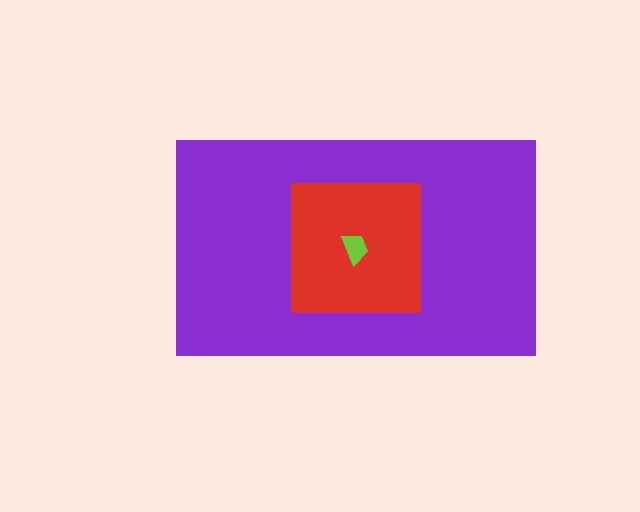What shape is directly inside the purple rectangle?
The red square.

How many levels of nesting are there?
3.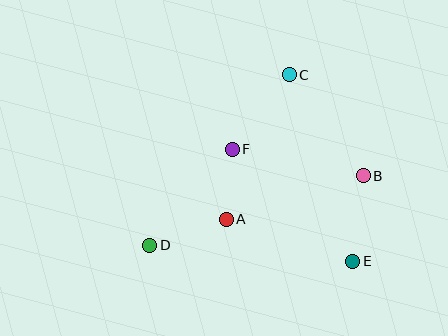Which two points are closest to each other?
Points A and F are closest to each other.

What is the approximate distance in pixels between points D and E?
The distance between D and E is approximately 204 pixels.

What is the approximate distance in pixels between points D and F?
The distance between D and F is approximately 126 pixels.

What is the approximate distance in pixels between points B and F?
The distance between B and F is approximately 134 pixels.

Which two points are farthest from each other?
Points B and D are farthest from each other.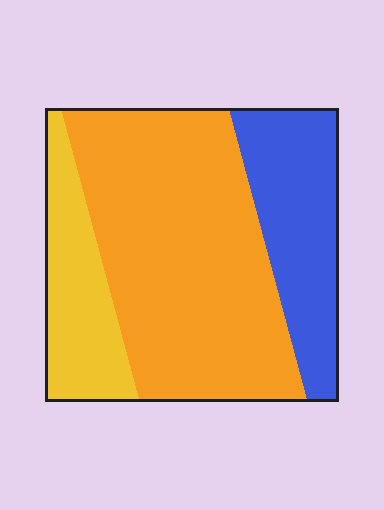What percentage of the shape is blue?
Blue covers 24% of the shape.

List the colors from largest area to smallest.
From largest to smallest: orange, blue, yellow.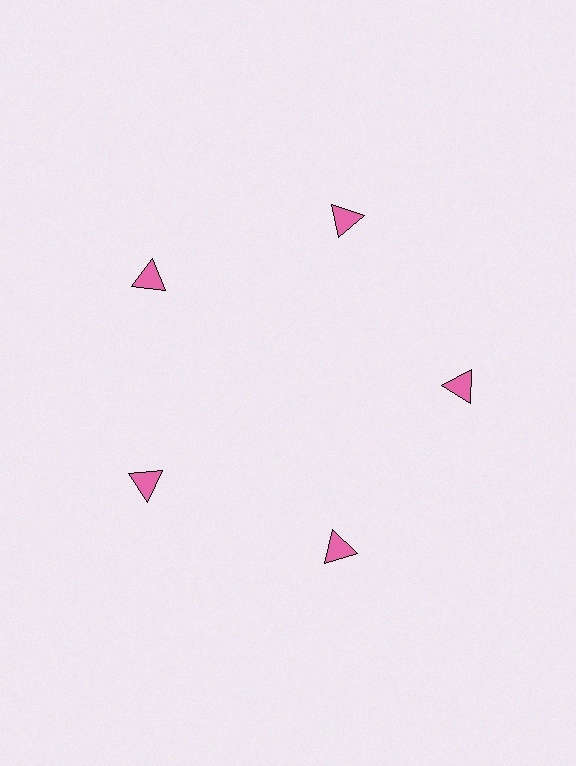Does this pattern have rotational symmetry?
Yes, this pattern has 5-fold rotational symmetry. It looks the same after rotating 72 degrees around the center.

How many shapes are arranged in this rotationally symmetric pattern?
There are 5 shapes, arranged in 5 groups of 1.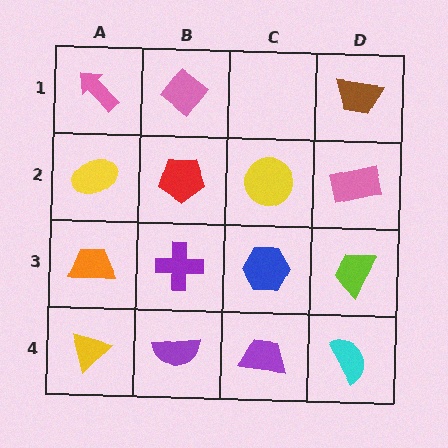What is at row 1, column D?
A brown trapezoid.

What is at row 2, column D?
A pink rectangle.